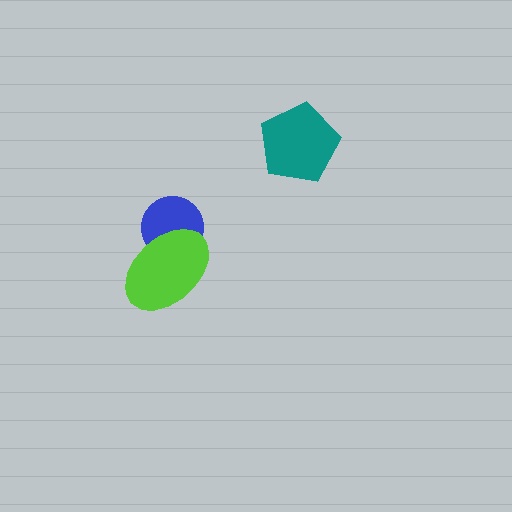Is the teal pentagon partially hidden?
No, no other shape covers it.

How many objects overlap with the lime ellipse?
1 object overlaps with the lime ellipse.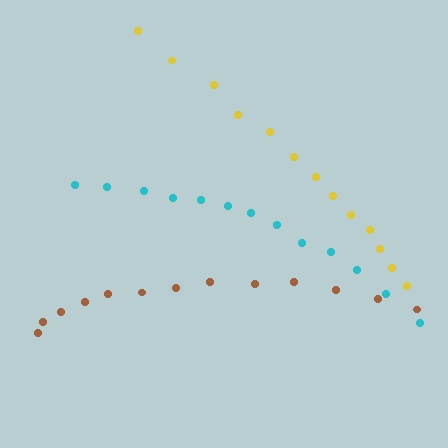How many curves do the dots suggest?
There are 3 distinct paths.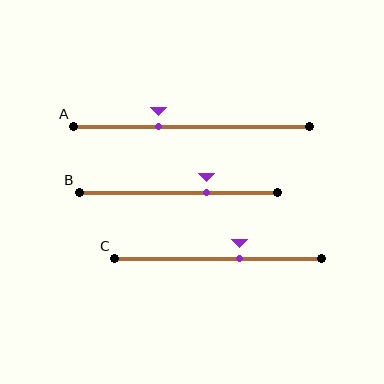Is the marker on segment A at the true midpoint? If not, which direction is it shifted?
No, the marker on segment A is shifted to the left by about 14% of the segment length.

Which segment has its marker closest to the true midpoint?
Segment C has its marker closest to the true midpoint.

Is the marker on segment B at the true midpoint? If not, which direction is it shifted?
No, the marker on segment B is shifted to the right by about 14% of the segment length.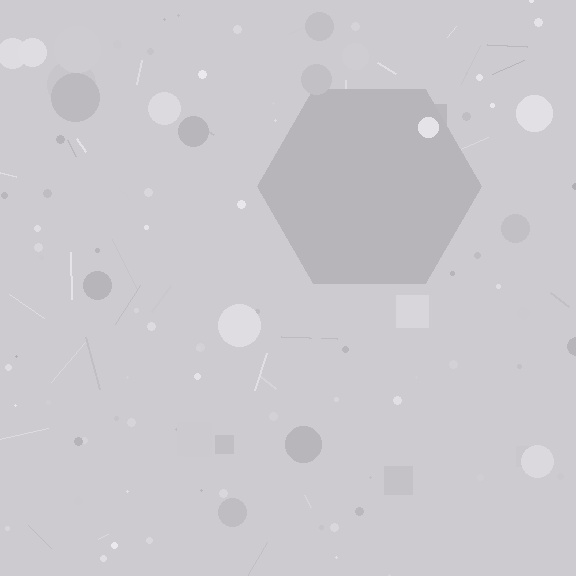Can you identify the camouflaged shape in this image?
The camouflaged shape is a hexagon.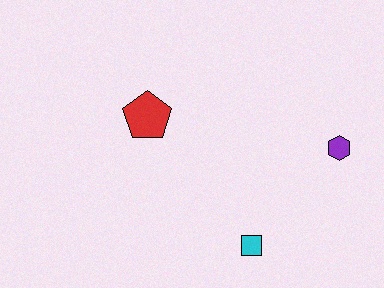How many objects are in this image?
There are 3 objects.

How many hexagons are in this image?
There is 1 hexagon.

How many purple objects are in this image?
There is 1 purple object.